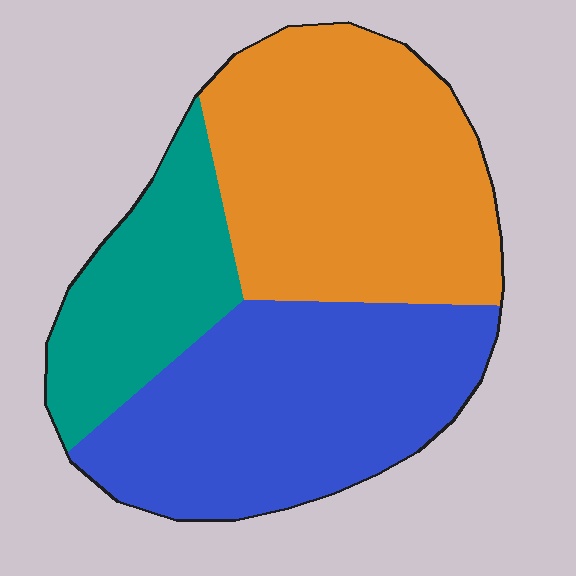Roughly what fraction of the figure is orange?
Orange takes up about two fifths (2/5) of the figure.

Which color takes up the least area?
Teal, at roughly 20%.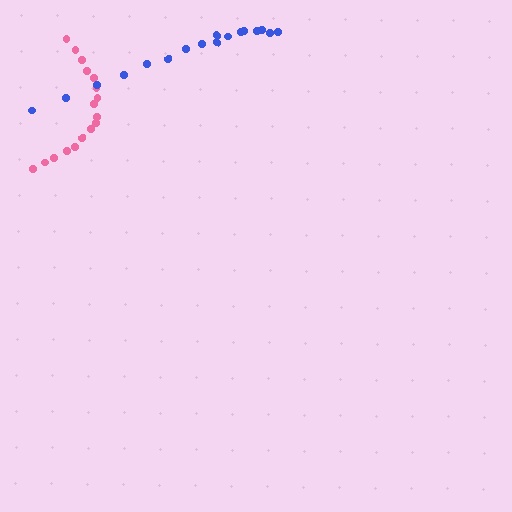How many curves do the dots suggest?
There are 2 distinct paths.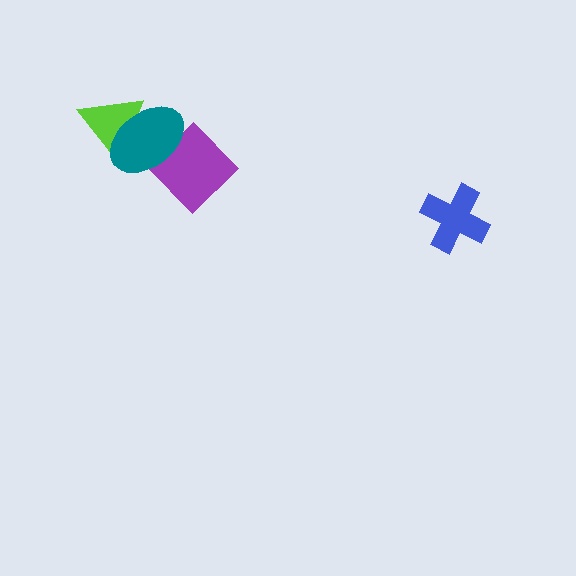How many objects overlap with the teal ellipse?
2 objects overlap with the teal ellipse.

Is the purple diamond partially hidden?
Yes, it is partially covered by another shape.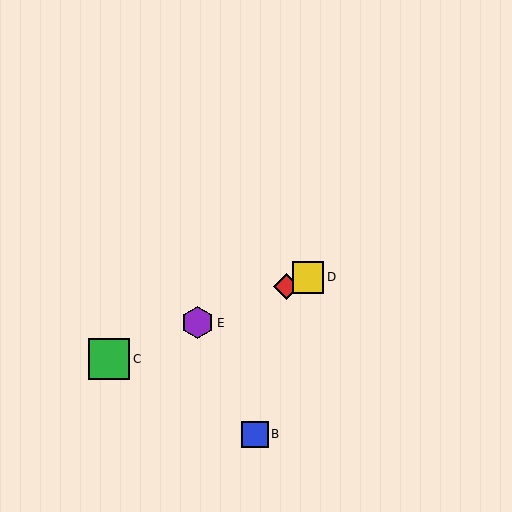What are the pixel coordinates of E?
Object E is at (198, 323).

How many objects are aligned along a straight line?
4 objects (A, C, D, E) are aligned along a straight line.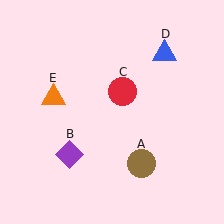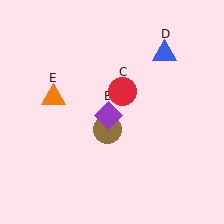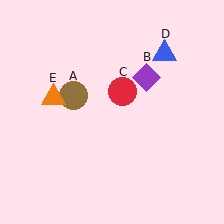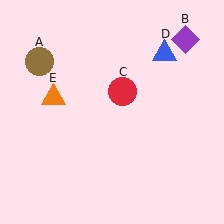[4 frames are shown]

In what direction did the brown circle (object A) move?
The brown circle (object A) moved up and to the left.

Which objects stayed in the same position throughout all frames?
Red circle (object C) and blue triangle (object D) and orange triangle (object E) remained stationary.